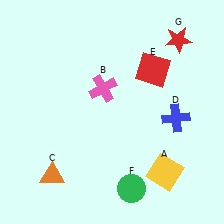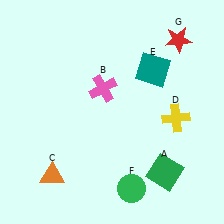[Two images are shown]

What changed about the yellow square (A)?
In Image 1, A is yellow. In Image 2, it changed to green.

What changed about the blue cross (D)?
In Image 1, D is blue. In Image 2, it changed to yellow.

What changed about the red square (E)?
In Image 1, E is red. In Image 2, it changed to teal.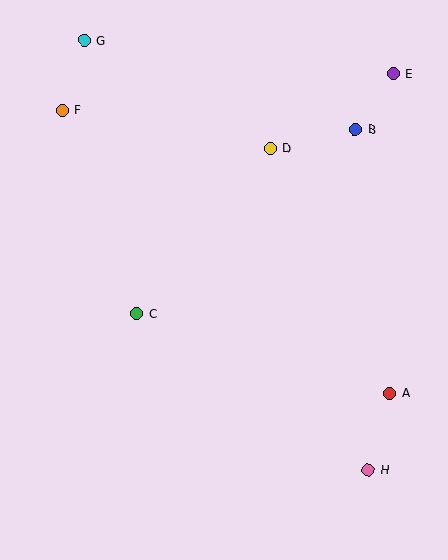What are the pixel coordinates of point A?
Point A is at (390, 393).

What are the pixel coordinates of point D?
Point D is at (271, 148).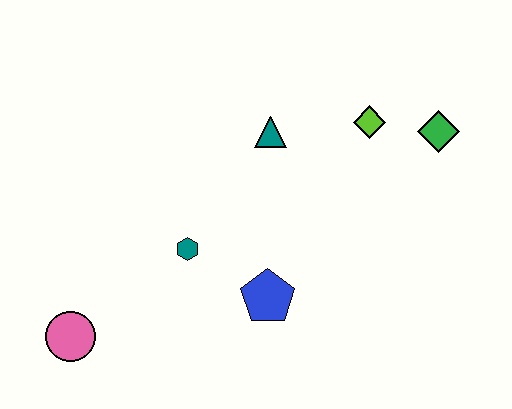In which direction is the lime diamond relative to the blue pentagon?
The lime diamond is above the blue pentagon.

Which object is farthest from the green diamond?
The pink circle is farthest from the green diamond.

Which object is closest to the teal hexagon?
The blue pentagon is closest to the teal hexagon.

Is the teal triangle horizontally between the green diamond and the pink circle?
Yes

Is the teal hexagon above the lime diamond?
No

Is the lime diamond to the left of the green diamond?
Yes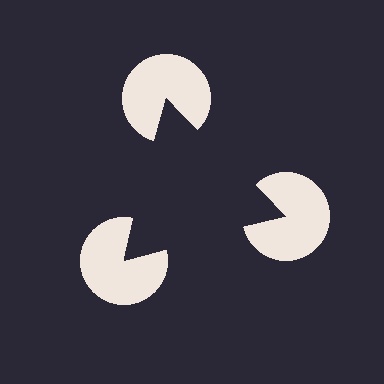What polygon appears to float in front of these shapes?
An illusory triangle — its edges are inferred from the aligned wedge cuts in the pac-man discs, not physically drawn.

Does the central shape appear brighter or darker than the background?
It typically appears slightly darker than the background, even though no actual brightness change is drawn.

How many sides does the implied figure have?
3 sides.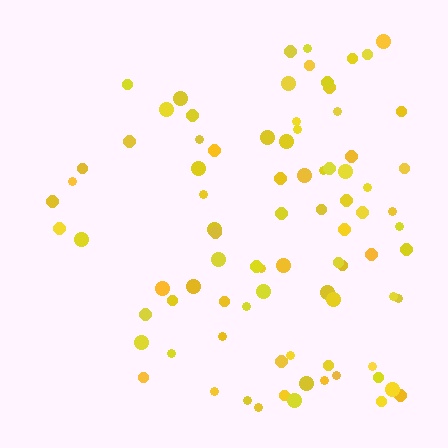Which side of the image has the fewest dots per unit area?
The left.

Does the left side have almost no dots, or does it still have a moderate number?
Still a moderate number, just noticeably fewer than the right.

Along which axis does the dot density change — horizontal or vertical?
Horizontal.